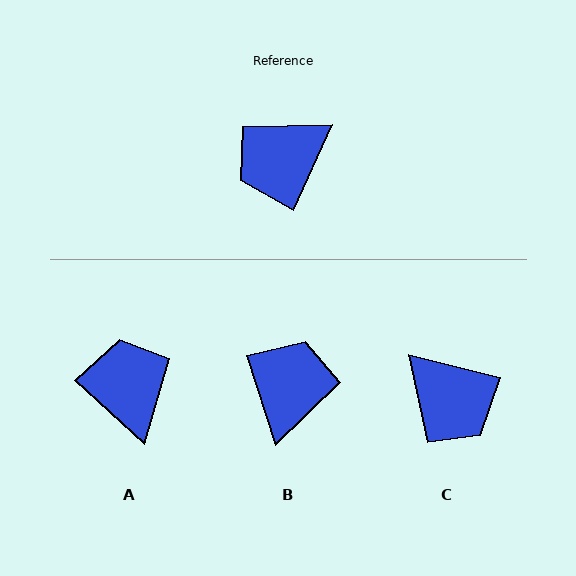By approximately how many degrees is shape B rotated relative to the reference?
Approximately 137 degrees clockwise.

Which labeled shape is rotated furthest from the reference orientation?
B, about 137 degrees away.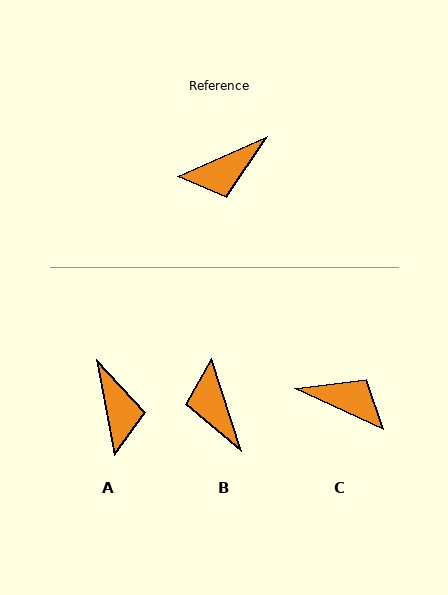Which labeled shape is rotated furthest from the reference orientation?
C, about 132 degrees away.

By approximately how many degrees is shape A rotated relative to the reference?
Approximately 77 degrees counter-clockwise.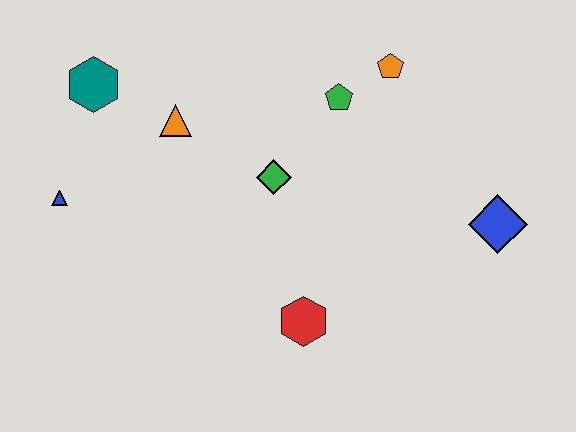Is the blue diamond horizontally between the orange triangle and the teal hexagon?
No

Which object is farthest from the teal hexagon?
The blue diamond is farthest from the teal hexagon.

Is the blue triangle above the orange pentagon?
No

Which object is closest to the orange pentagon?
The green pentagon is closest to the orange pentagon.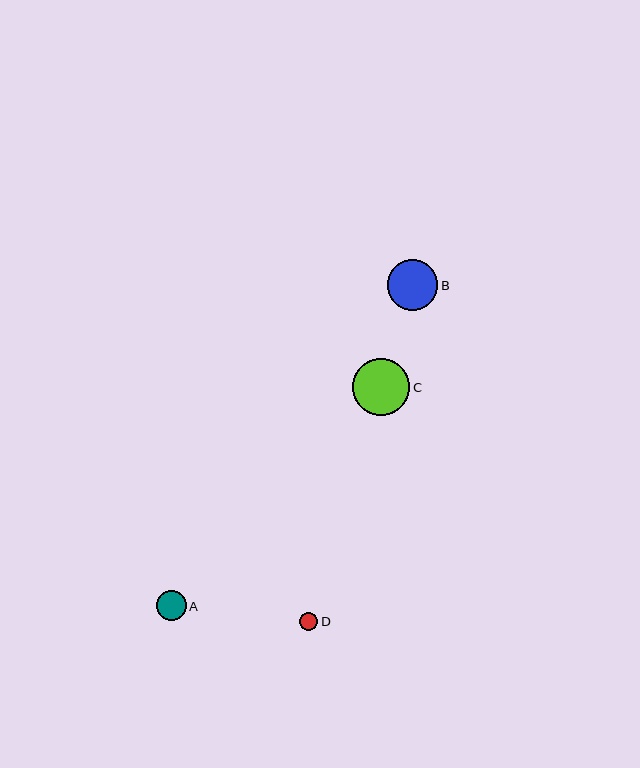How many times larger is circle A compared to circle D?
Circle A is approximately 1.6 times the size of circle D.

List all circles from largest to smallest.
From largest to smallest: C, B, A, D.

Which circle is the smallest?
Circle D is the smallest with a size of approximately 18 pixels.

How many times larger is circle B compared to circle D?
Circle B is approximately 2.7 times the size of circle D.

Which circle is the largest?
Circle C is the largest with a size of approximately 57 pixels.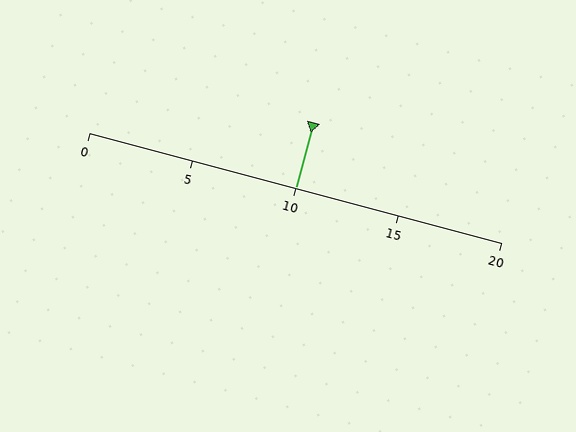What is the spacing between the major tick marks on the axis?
The major ticks are spaced 5 apart.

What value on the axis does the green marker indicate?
The marker indicates approximately 10.